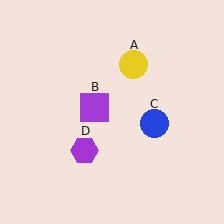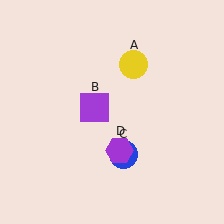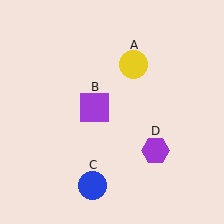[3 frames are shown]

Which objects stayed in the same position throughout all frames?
Yellow circle (object A) and purple square (object B) remained stationary.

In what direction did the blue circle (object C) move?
The blue circle (object C) moved down and to the left.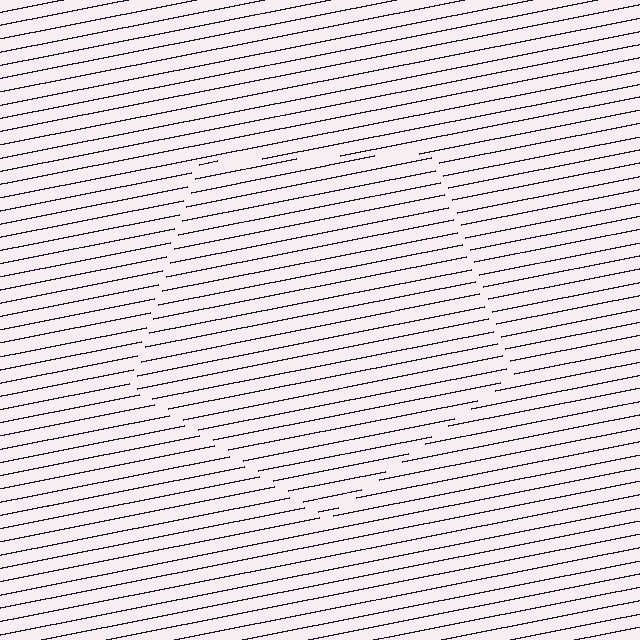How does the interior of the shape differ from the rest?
The interior of the shape contains the same grating, shifted by half a period — the contour is defined by the phase discontinuity where line-ends from the inner and outer gratings abut.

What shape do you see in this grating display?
An illusory pentagon. The interior of the shape contains the same grating, shifted by half a period — the contour is defined by the phase discontinuity where line-ends from the inner and outer gratings abut.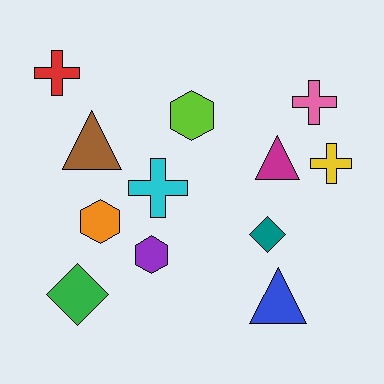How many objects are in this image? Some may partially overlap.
There are 12 objects.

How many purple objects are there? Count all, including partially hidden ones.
There is 1 purple object.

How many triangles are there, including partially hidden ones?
There are 3 triangles.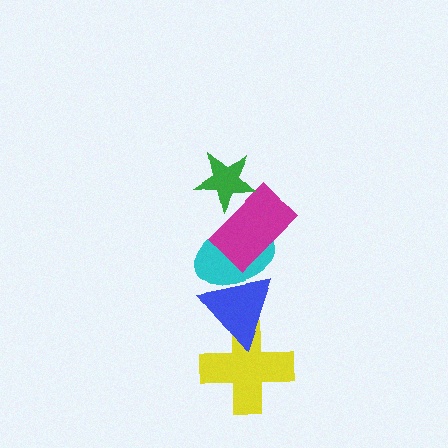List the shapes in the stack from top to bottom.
From top to bottom: the green star, the magenta rectangle, the cyan ellipse, the blue triangle, the yellow cross.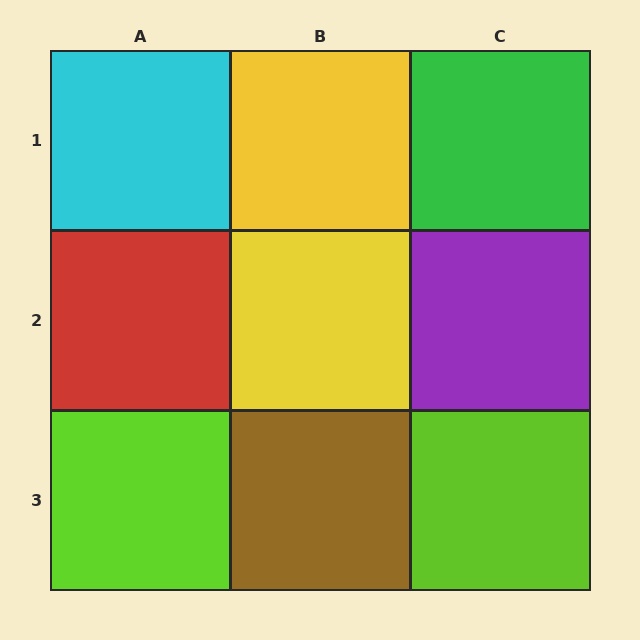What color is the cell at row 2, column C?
Purple.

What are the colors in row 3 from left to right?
Lime, brown, lime.